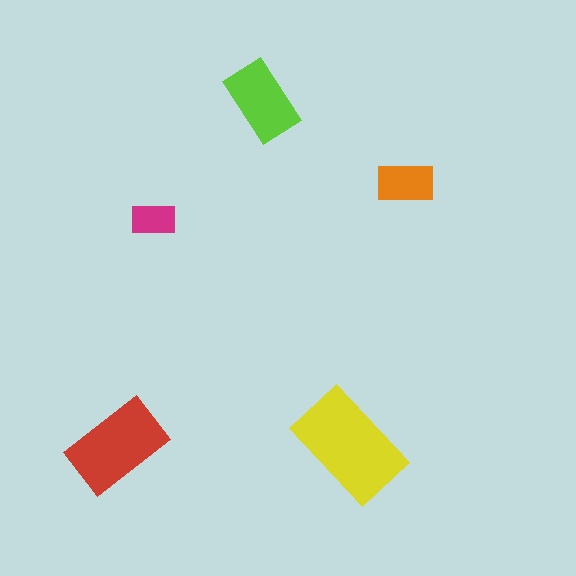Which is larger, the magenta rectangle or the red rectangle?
The red one.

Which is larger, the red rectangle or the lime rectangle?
The red one.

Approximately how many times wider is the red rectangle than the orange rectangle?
About 1.5 times wider.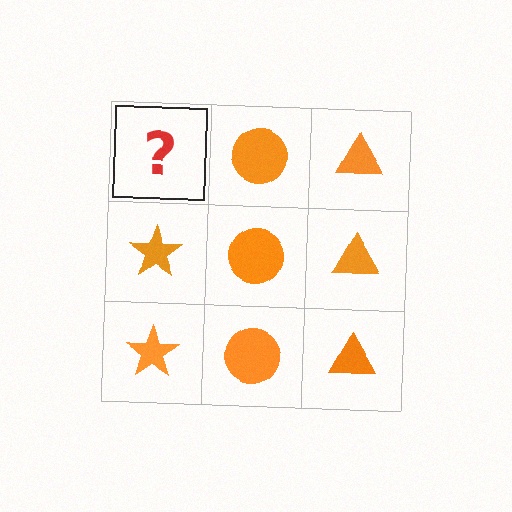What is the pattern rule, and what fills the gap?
The rule is that each column has a consistent shape. The gap should be filled with an orange star.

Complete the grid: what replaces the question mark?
The question mark should be replaced with an orange star.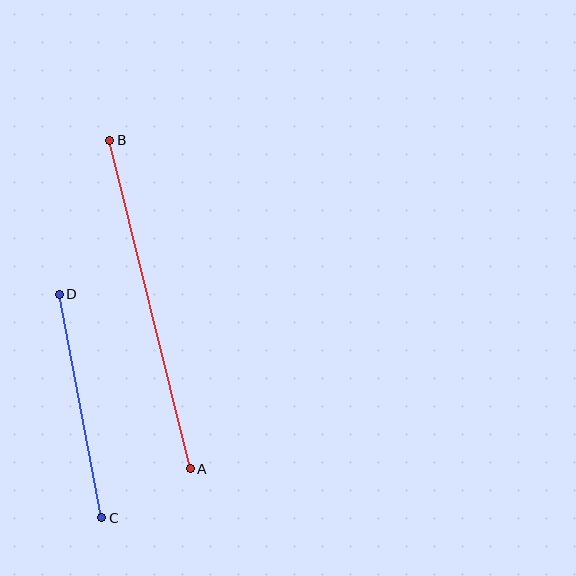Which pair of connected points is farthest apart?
Points A and B are farthest apart.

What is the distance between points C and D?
The distance is approximately 228 pixels.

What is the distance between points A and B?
The distance is approximately 338 pixels.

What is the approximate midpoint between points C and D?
The midpoint is at approximately (80, 406) pixels.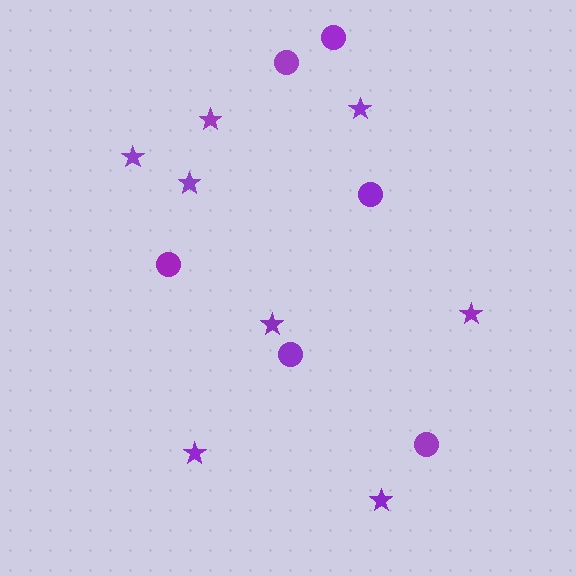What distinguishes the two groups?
There are 2 groups: one group of circles (6) and one group of stars (8).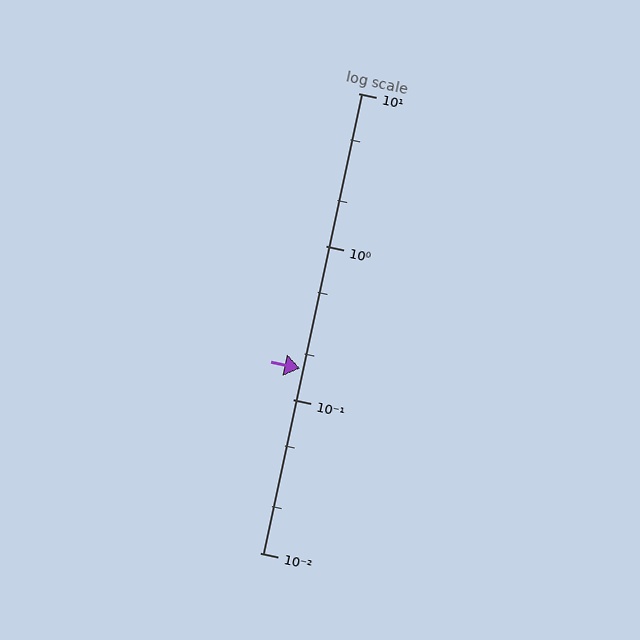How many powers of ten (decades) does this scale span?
The scale spans 3 decades, from 0.01 to 10.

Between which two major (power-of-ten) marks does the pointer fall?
The pointer is between 0.1 and 1.